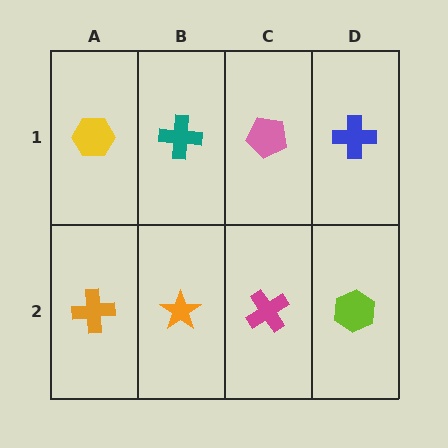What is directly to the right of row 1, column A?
A teal cross.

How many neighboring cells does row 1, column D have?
2.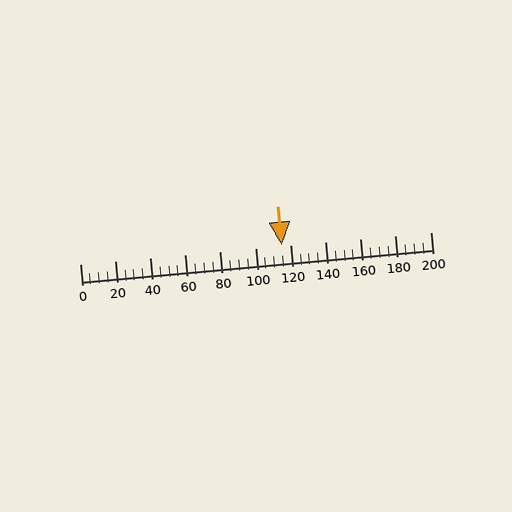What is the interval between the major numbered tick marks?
The major tick marks are spaced 20 units apart.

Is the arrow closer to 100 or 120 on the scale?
The arrow is closer to 120.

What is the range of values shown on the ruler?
The ruler shows values from 0 to 200.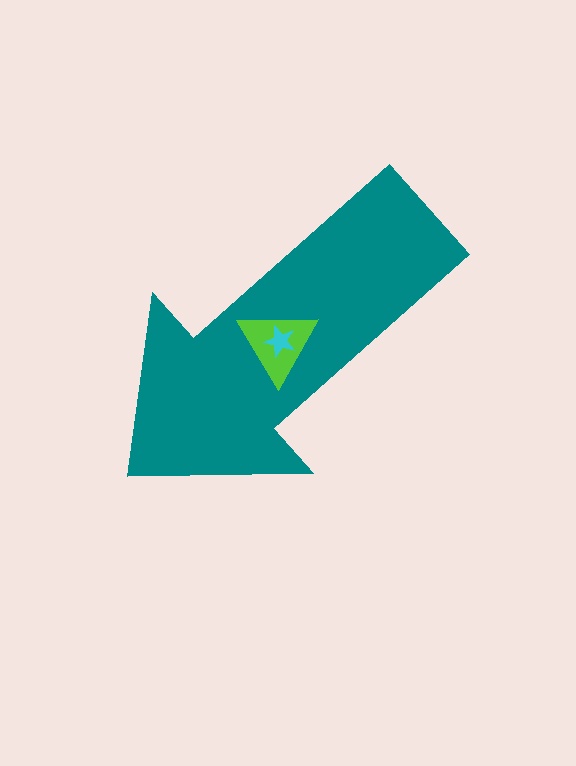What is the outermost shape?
The teal arrow.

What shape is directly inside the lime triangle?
The cyan star.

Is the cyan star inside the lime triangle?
Yes.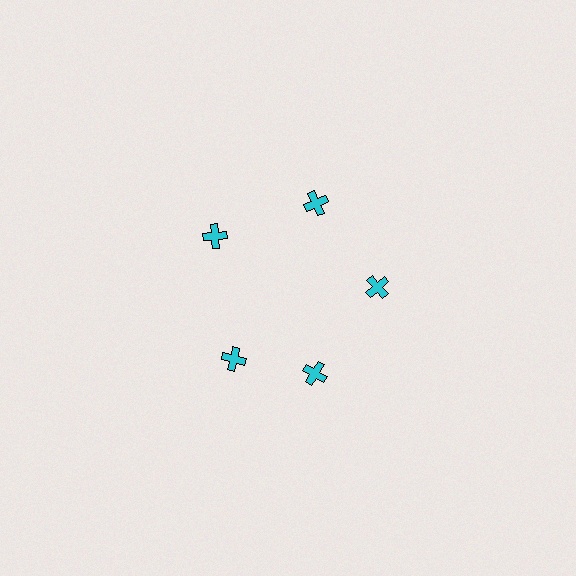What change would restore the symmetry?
The symmetry would be restored by rotating it back into even spacing with its neighbors so that all 5 crosses sit at equal angles and equal distance from the center.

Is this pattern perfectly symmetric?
No. The 5 cyan crosses are arranged in a ring, but one element near the 8 o'clock position is rotated out of alignment along the ring, breaking the 5-fold rotational symmetry.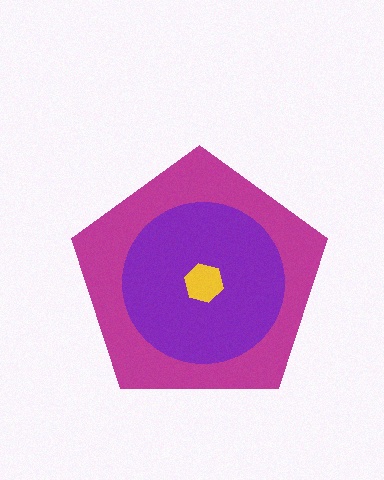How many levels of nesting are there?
3.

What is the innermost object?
The yellow hexagon.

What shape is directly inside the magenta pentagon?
The purple circle.